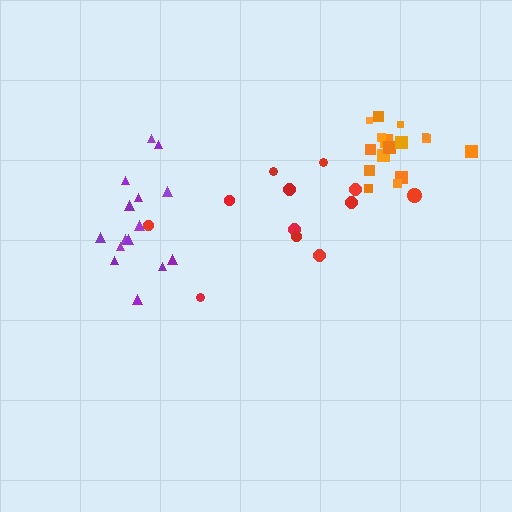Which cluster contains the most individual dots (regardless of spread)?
Orange (17).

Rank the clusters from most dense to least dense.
orange, purple, red.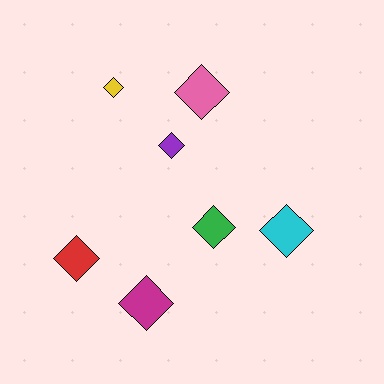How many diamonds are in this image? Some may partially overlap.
There are 7 diamonds.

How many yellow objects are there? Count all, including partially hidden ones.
There is 1 yellow object.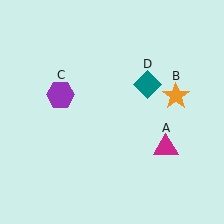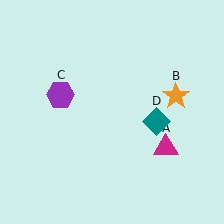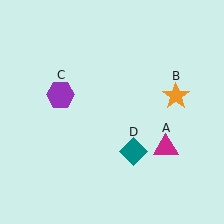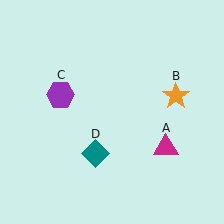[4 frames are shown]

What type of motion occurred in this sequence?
The teal diamond (object D) rotated clockwise around the center of the scene.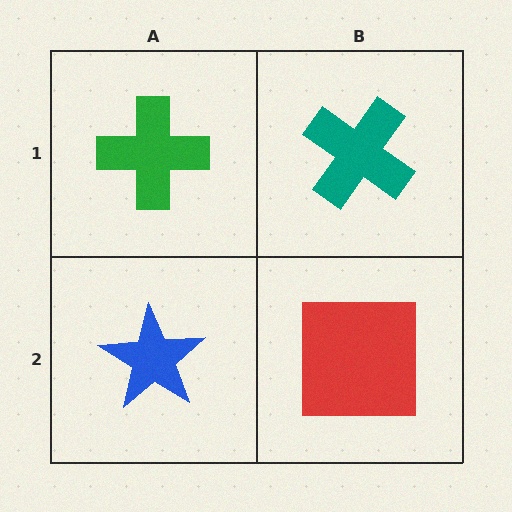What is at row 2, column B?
A red square.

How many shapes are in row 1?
2 shapes.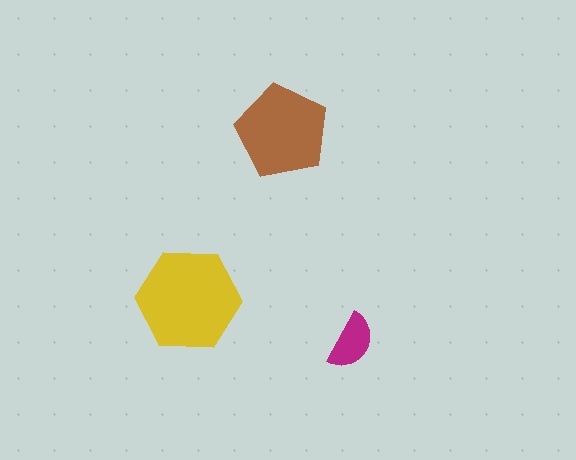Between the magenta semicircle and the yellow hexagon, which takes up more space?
The yellow hexagon.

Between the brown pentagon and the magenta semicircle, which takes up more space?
The brown pentagon.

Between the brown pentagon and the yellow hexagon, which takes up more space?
The yellow hexagon.